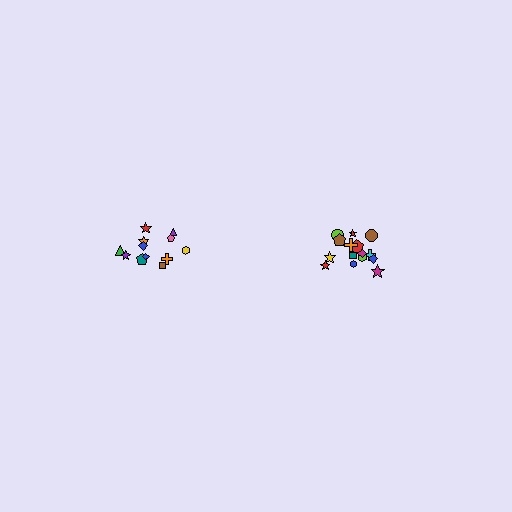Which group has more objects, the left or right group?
The right group.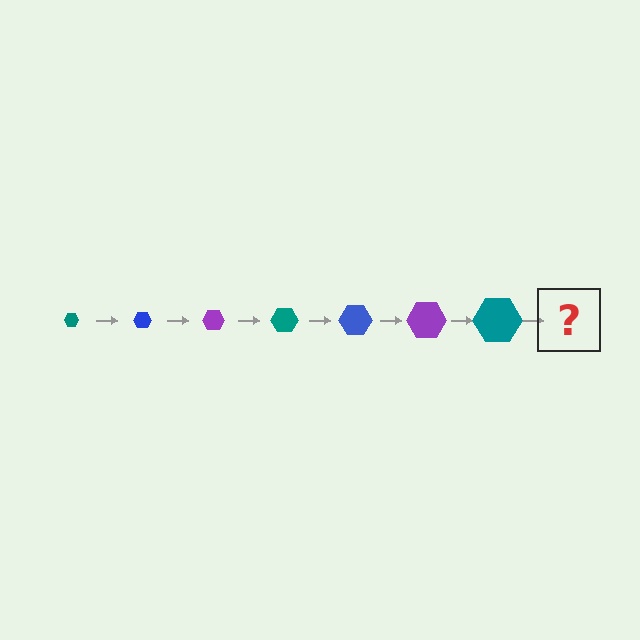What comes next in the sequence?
The next element should be a blue hexagon, larger than the previous one.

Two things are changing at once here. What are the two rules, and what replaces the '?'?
The two rules are that the hexagon grows larger each step and the color cycles through teal, blue, and purple. The '?' should be a blue hexagon, larger than the previous one.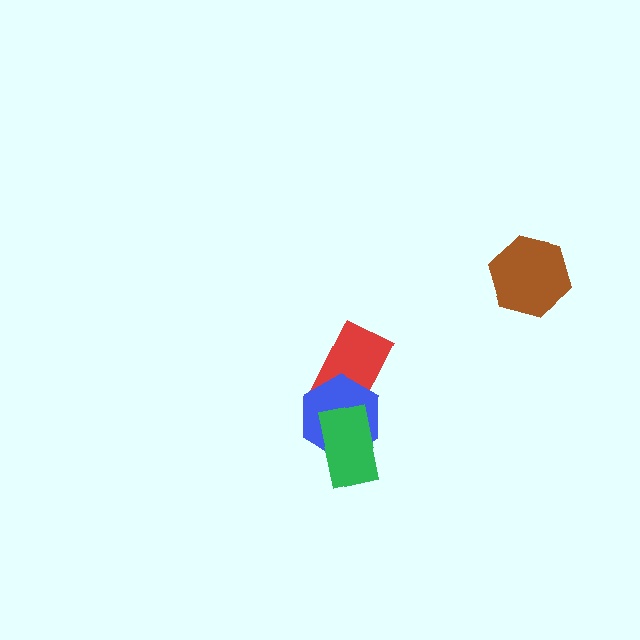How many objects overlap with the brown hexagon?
0 objects overlap with the brown hexagon.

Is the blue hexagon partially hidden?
Yes, it is partially covered by another shape.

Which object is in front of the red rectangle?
The blue hexagon is in front of the red rectangle.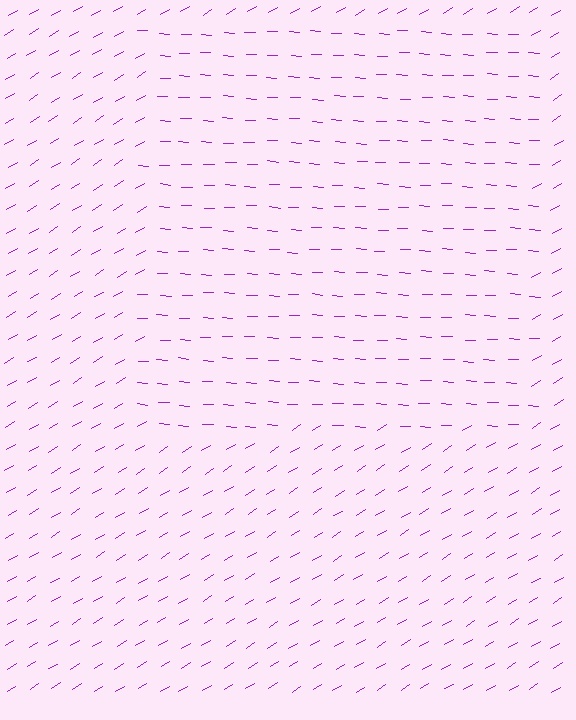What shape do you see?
I see a rectangle.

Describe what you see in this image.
The image is filled with small purple line segments. A rectangle region in the image has lines oriented differently from the surrounding lines, creating a visible texture boundary.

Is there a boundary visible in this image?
Yes, there is a texture boundary formed by a change in line orientation.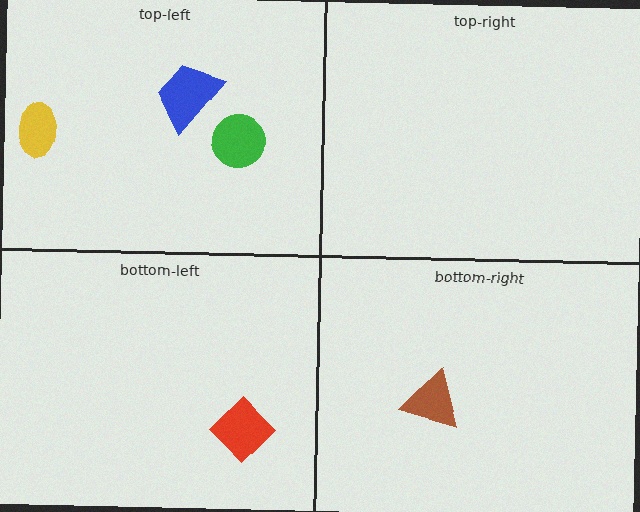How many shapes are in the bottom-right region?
1.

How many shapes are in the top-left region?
3.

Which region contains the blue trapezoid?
The top-left region.